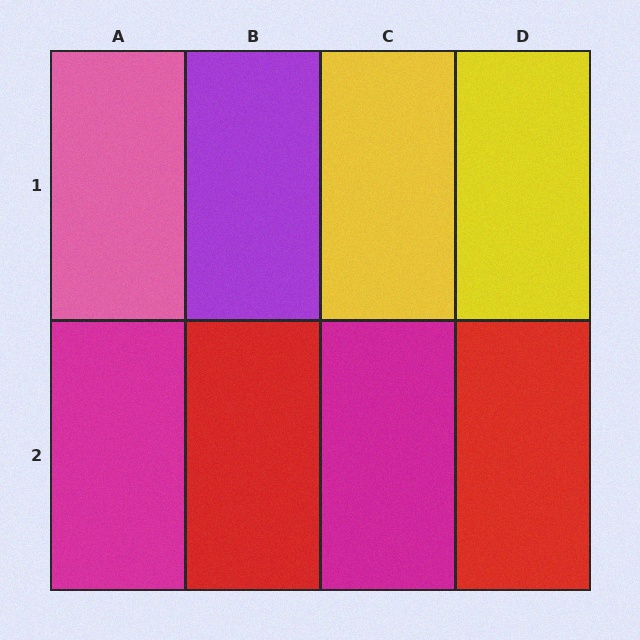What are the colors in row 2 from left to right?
Magenta, red, magenta, red.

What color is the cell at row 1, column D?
Yellow.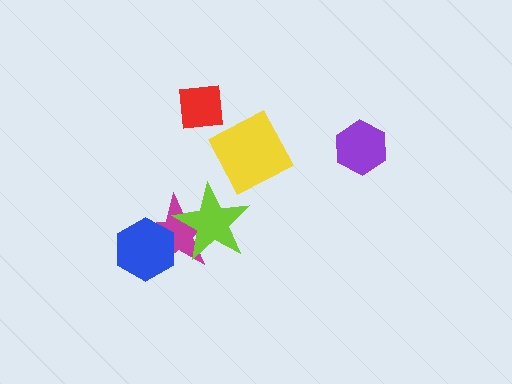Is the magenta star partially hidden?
Yes, it is partially covered by another shape.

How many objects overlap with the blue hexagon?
1 object overlaps with the blue hexagon.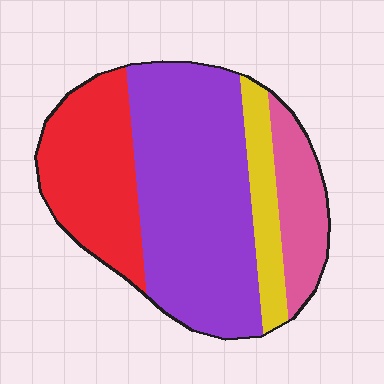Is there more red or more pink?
Red.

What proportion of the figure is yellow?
Yellow takes up about one tenth (1/10) of the figure.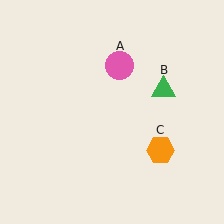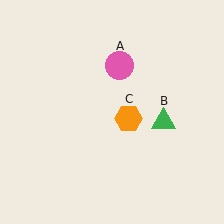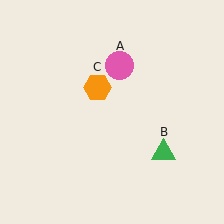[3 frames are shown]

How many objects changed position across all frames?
2 objects changed position: green triangle (object B), orange hexagon (object C).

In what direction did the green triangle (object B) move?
The green triangle (object B) moved down.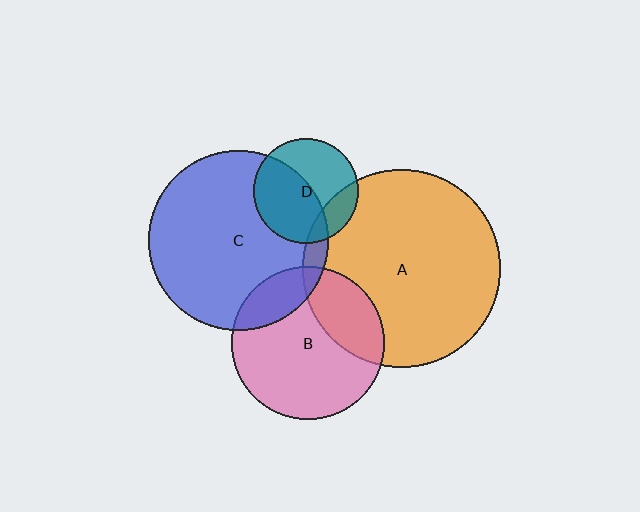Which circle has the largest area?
Circle A (orange).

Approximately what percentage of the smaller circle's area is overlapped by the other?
Approximately 50%.